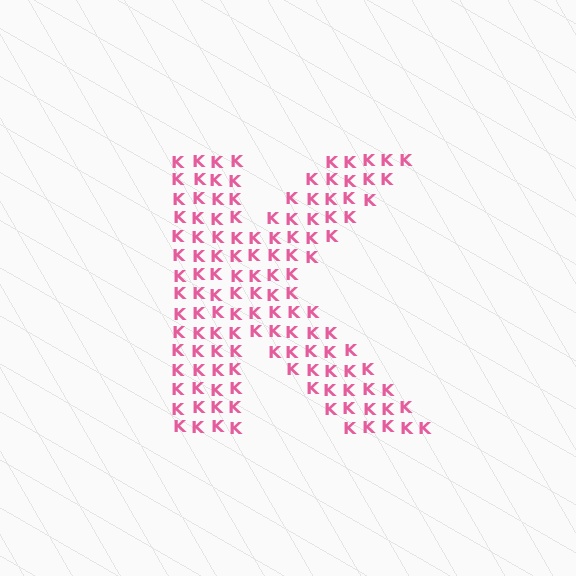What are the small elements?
The small elements are letter K's.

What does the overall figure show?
The overall figure shows the letter K.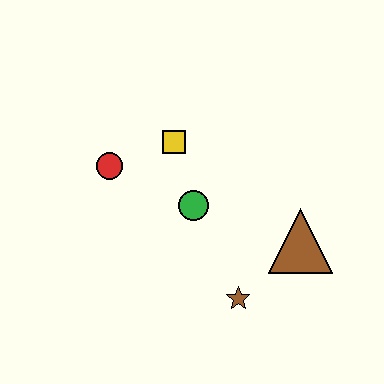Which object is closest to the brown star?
The brown triangle is closest to the brown star.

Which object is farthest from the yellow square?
The brown star is farthest from the yellow square.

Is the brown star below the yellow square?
Yes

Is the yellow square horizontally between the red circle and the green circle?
Yes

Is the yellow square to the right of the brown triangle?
No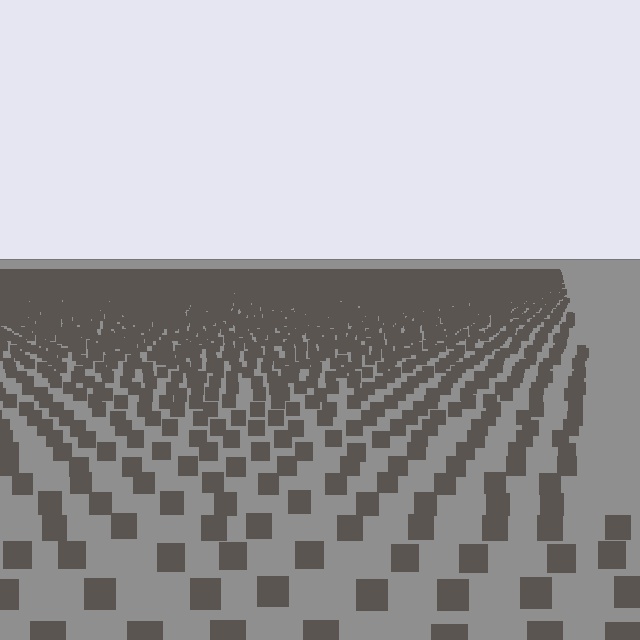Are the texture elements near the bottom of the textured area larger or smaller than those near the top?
Larger. Near the bottom, elements are closer to the viewer and appear at a bigger on-screen size.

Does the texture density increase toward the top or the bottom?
Density increases toward the top.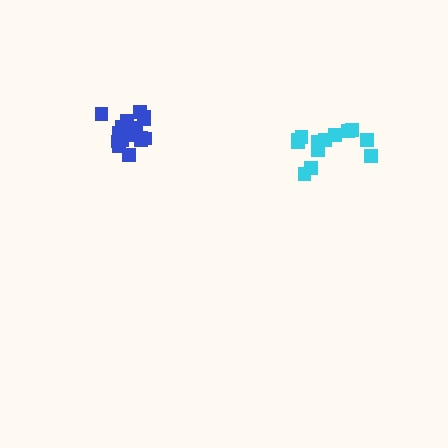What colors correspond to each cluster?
The clusters are colored: blue, cyan.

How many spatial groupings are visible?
There are 2 spatial groupings.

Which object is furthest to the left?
The blue cluster is leftmost.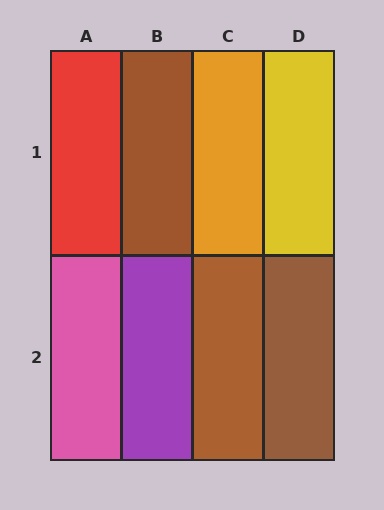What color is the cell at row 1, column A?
Red.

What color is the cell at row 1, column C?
Orange.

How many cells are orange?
1 cell is orange.